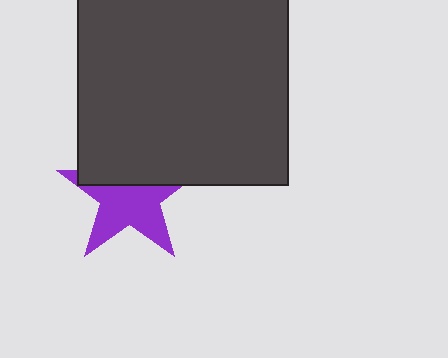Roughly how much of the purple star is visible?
About half of it is visible (roughly 60%).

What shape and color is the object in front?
The object in front is a dark gray square.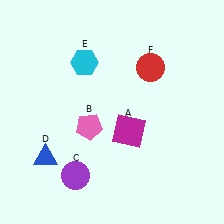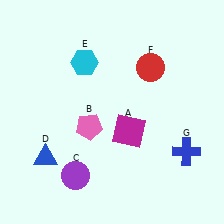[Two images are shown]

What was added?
A blue cross (G) was added in Image 2.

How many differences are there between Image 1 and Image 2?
There is 1 difference between the two images.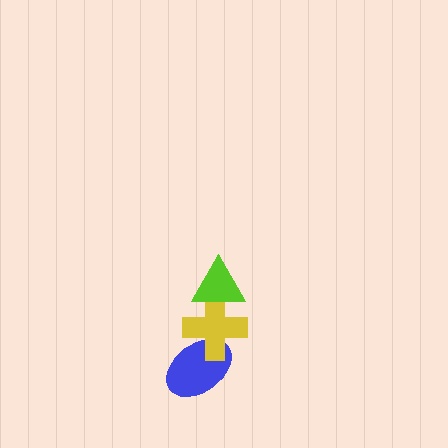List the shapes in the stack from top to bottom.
From top to bottom: the lime triangle, the yellow cross, the blue ellipse.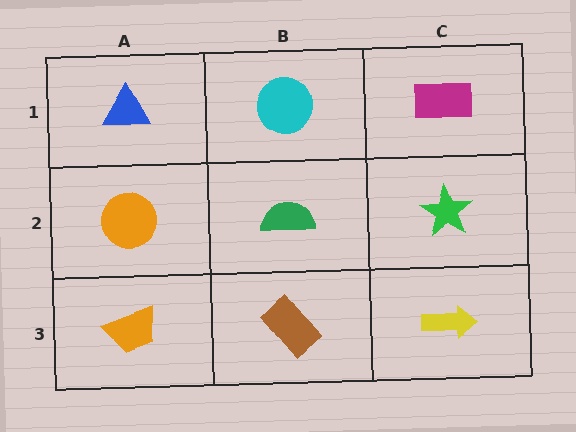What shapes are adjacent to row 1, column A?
An orange circle (row 2, column A), a cyan circle (row 1, column B).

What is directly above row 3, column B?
A green semicircle.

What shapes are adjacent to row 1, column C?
A green star (row 2, column C), a cyan circle (row 1, column B).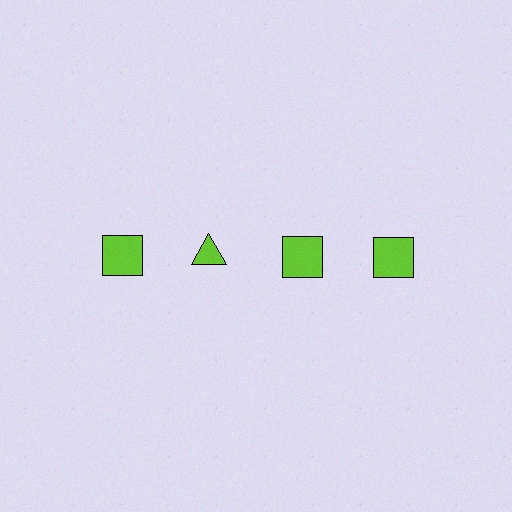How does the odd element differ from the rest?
It has a different shape: triangle instead of square.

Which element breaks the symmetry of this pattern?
The lime triangle in the top row, second from left column breaks the symmetry. All other shapes are lime squares.